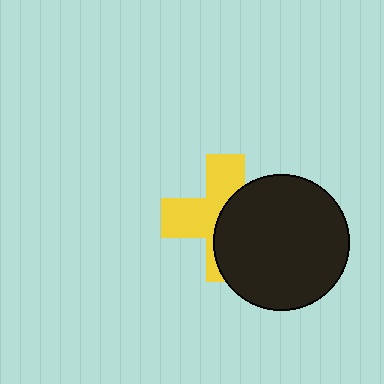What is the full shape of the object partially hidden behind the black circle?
The partially hidden object is a yellow cross.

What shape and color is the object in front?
The object in front is a black circle.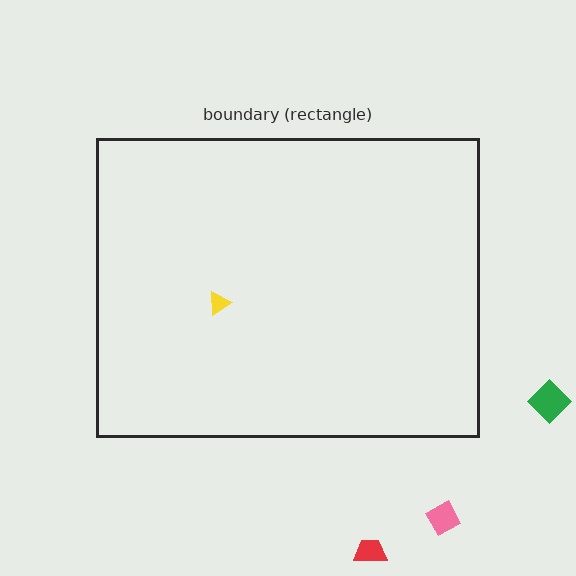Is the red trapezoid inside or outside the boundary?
Outside.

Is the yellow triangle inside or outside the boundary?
Inside.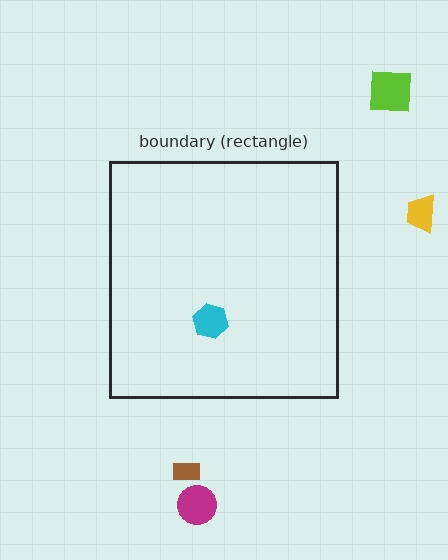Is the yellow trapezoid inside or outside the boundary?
Outside.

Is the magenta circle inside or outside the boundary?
Outside.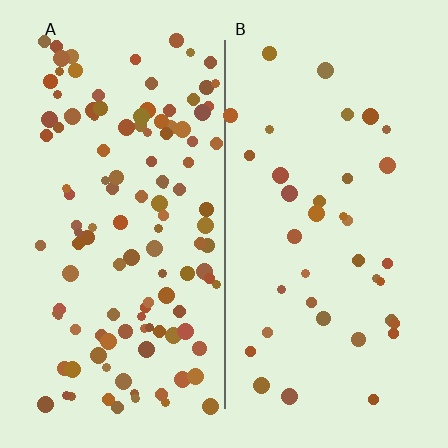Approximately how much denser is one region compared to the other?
Approximately 3.3× — region A over region B.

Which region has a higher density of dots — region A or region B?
A (the left).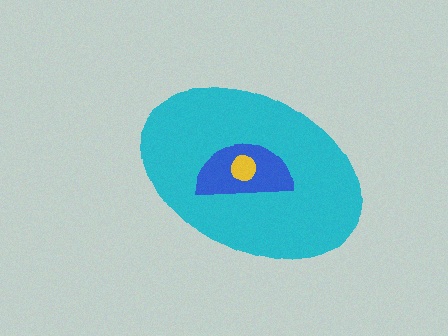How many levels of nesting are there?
3.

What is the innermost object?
The yellow circle.